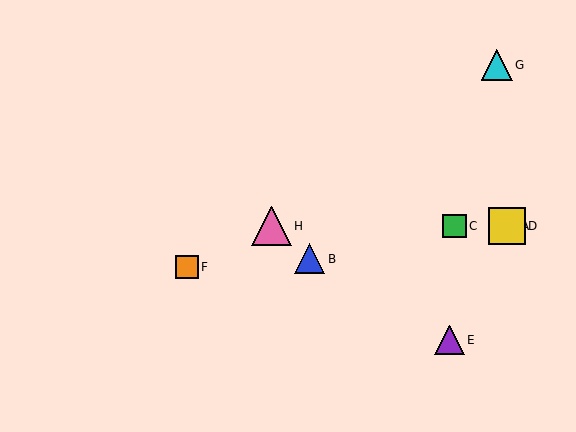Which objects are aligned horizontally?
Objects A, C, D, H are aligned horizontally.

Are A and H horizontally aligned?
Yes, both are at y≈226.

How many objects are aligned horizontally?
4 objects (A, C, D, H) are aligned horizontally.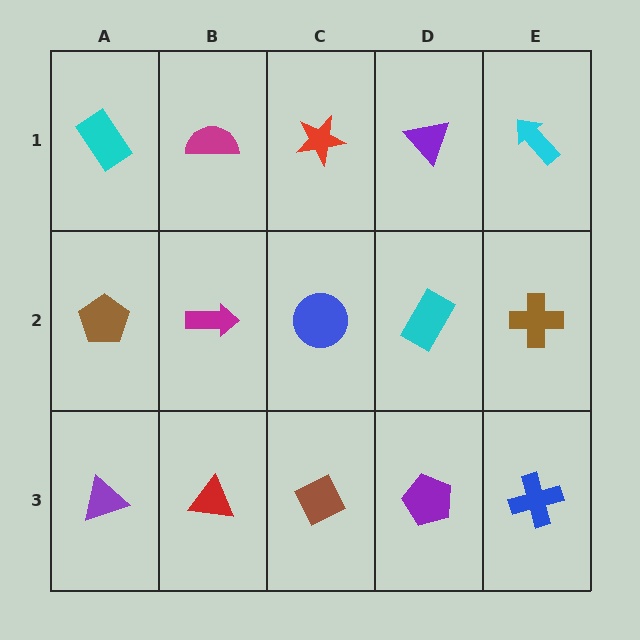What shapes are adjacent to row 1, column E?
A brown cross (row 2, column E), a purple triangle (row 1, column D).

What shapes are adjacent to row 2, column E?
A cyan arrow (row 1, column E), a blue cross (row 3, column E), a cyan rectangle (row 2, column D).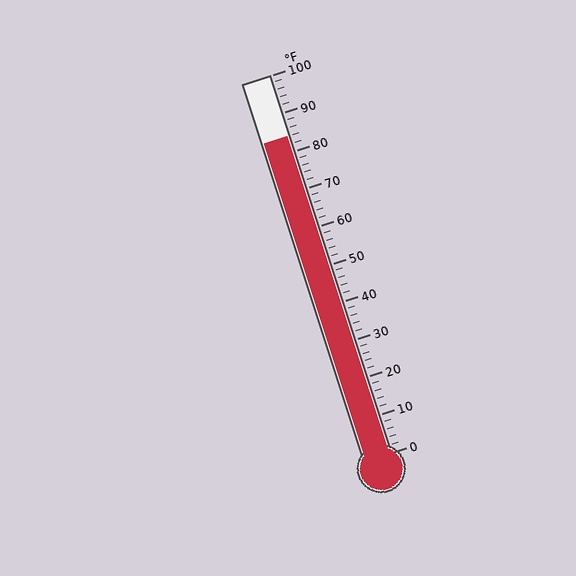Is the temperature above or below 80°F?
The temperature is above 80°F.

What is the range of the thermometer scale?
The thermometer scale ranges from 0°F to 100°F.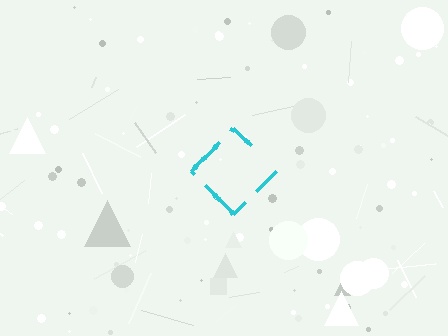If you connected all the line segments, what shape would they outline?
They would outline a diamond.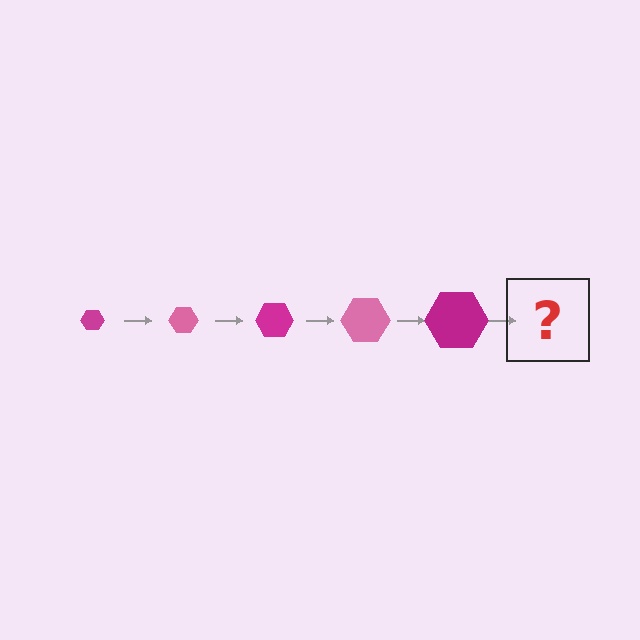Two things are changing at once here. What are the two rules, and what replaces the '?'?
The two rules are that the hexagon grows larger each step and the color cycles through magenta and pink. The '?' should be a pink hexagon, larger than the previous one.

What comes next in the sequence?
The next element should be a pink hexagon, larger than the previous one.